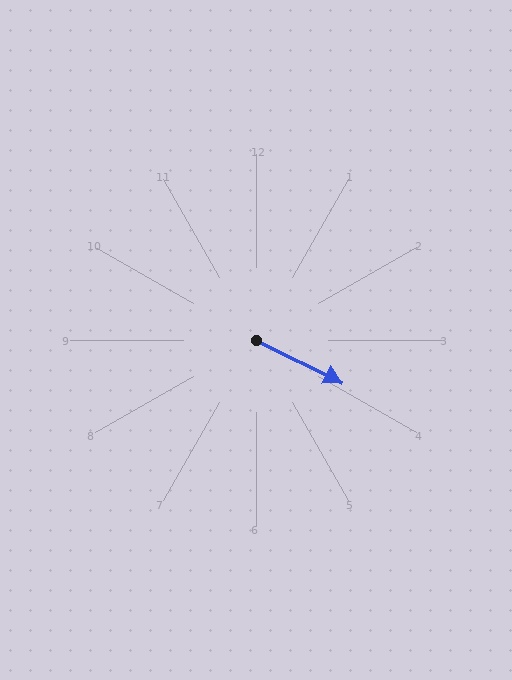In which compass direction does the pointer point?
Southeast.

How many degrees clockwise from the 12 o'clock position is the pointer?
Approximately 116 degrees.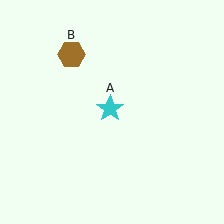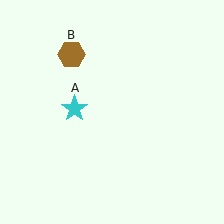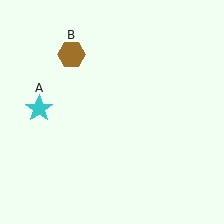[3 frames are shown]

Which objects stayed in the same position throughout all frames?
Brown hexagon (object B) remained stationary.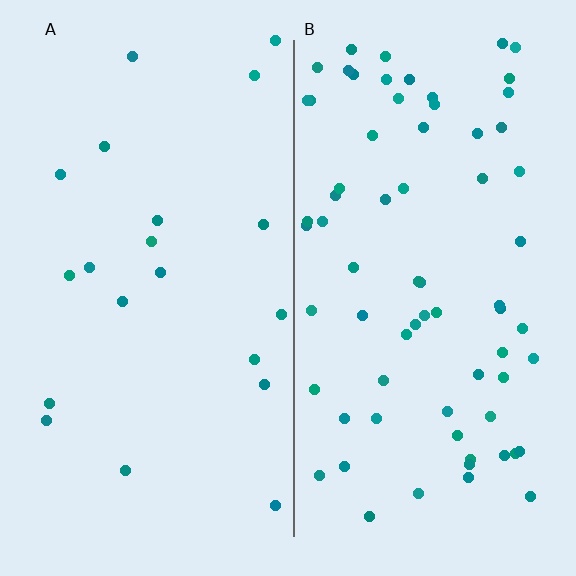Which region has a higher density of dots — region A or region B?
B (the right).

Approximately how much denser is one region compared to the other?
Approximately 3.5× — region B over region A.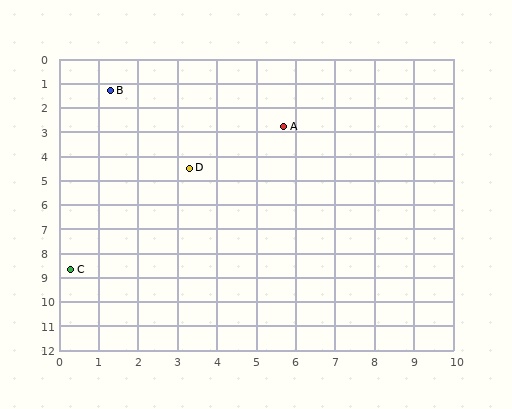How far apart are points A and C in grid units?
Points A and C are about 8.0 grid units apart.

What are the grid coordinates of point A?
Point A is at approximately (5.7, 2.8).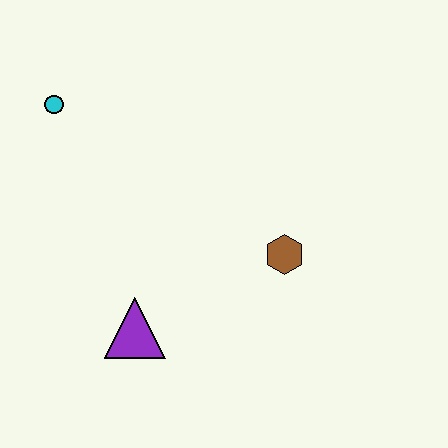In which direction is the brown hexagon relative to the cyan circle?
The brown hexagon is to the right of the cyan circle.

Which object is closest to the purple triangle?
The brown hexagon is closest to the purple triangle.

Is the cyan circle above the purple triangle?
Yes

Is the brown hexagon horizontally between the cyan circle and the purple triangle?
No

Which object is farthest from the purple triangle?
The cyan circle is farthest from the purple triangle.